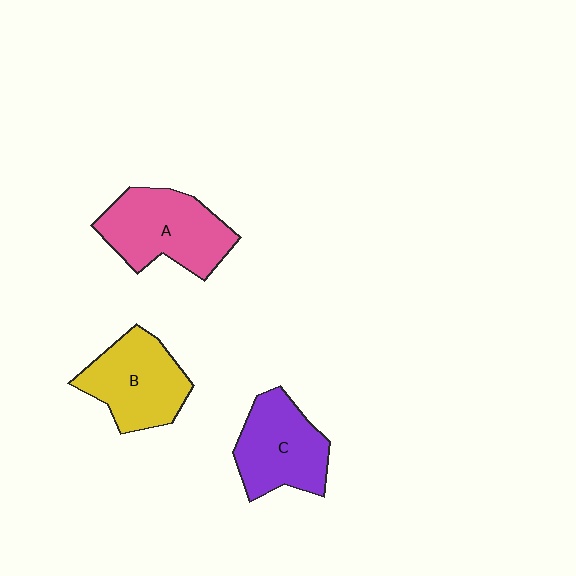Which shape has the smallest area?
Shape C (purple).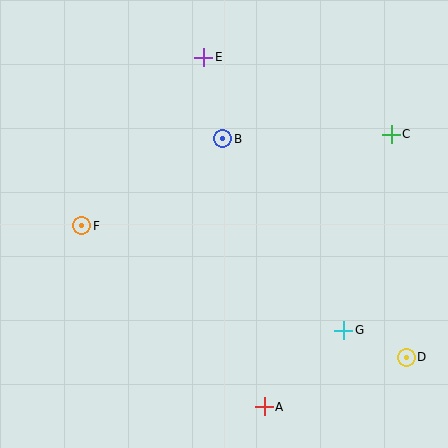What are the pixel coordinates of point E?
Point E is at (204, 57).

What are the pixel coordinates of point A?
Point A is at (264, 407).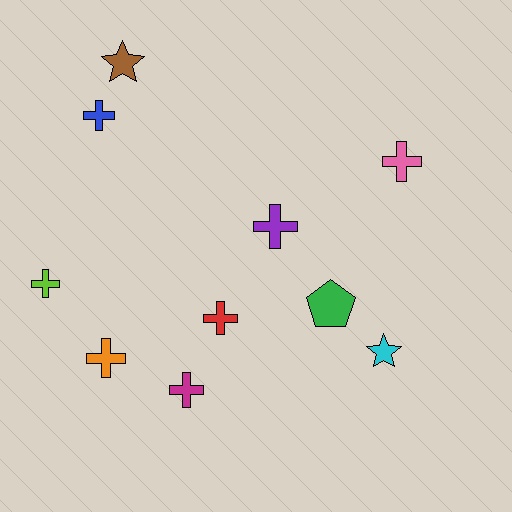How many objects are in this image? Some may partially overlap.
There are 10 objects.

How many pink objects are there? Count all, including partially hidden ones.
There is 1 pink object.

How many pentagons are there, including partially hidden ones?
There is 1 pentagon.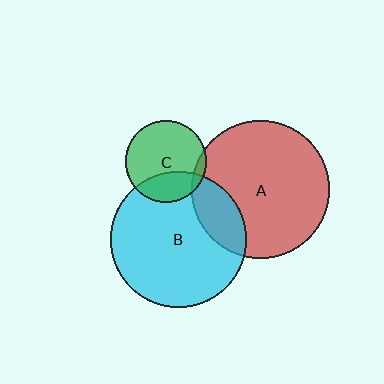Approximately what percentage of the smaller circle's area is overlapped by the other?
Approximately 5%.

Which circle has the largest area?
Circle A (red).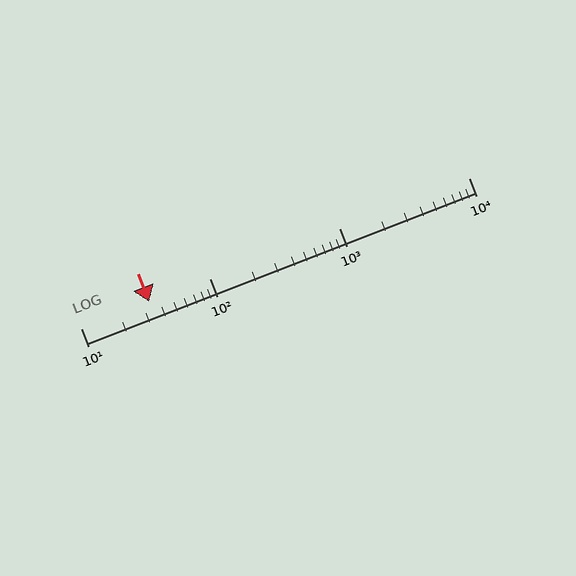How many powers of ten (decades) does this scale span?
The scale spans 3 decades, from 10 to 10000.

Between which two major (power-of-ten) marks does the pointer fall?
The pointer is between 10 and 100.